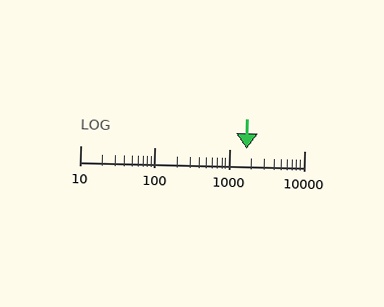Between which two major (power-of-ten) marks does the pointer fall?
The pointer is between 1000 and 10000.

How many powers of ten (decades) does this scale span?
The scale spans 3 decades, from 10 to 10000.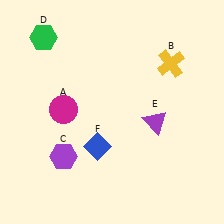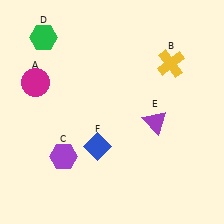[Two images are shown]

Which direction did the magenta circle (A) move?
The magenta circle (A) moved left.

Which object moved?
The magenta circle (A) moved left.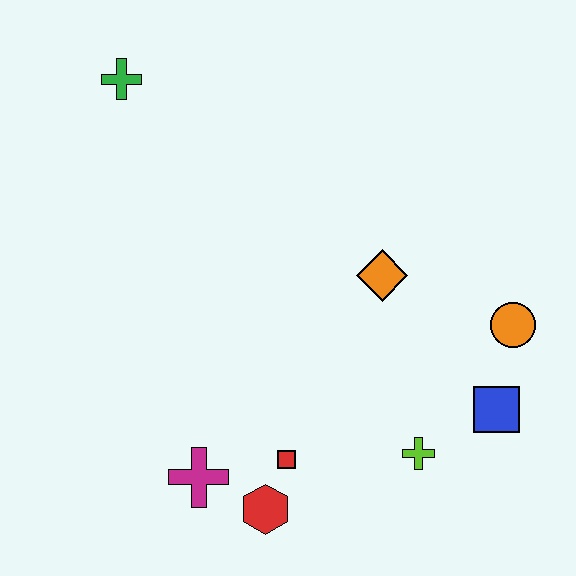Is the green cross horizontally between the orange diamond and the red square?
No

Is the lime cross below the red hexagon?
No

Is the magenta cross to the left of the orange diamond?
Yes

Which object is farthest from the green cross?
The blue square is farthest from the green cross.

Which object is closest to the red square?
The red hexagon is closest to the red square.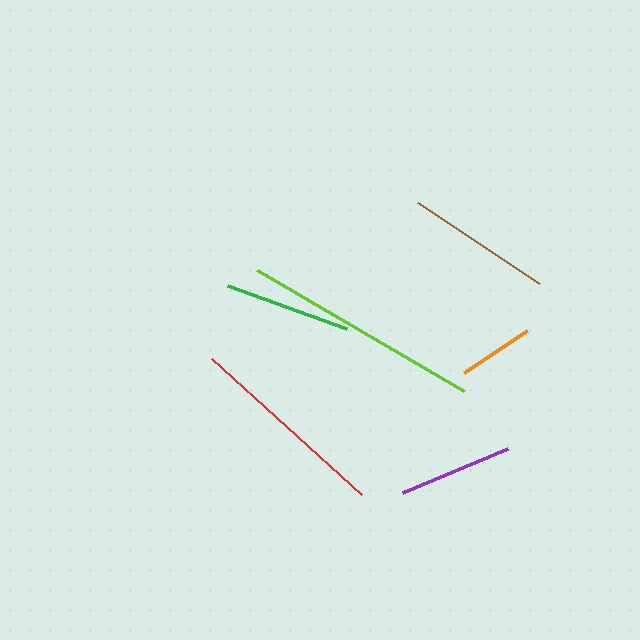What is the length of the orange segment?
The orange segment is approximately 76 pixels long.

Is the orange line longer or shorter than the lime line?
The lime line is longer than the orange line.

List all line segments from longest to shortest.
From longest to shortest: lime, red, brown, green, purple, orange.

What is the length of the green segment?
The green segment is approximately 127 pixels long.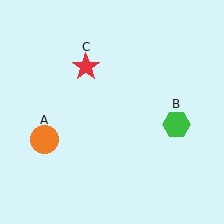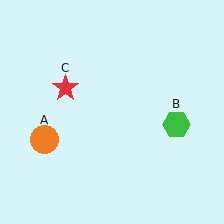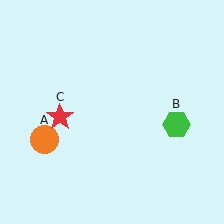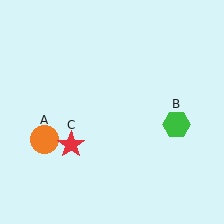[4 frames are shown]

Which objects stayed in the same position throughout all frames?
Orange circle (object A) and green hexagon (object B) remained stationary.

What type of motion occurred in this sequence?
The red star (object C) rotated counterclockwise around the center of the scene.